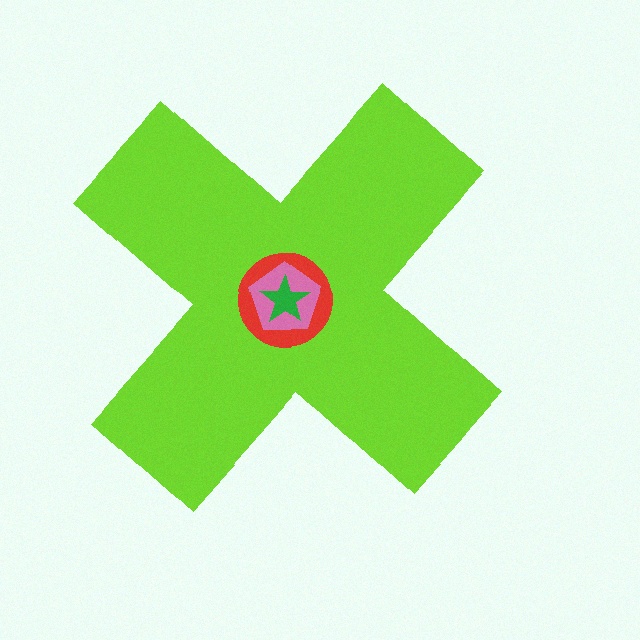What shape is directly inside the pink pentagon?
The green star.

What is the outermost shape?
The lime cross.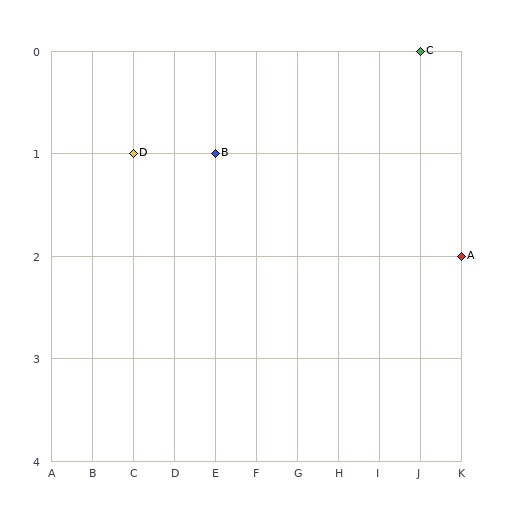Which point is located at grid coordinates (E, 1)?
Point B is at (E, 1).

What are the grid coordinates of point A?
Point A is at grid coordinates (K, 2).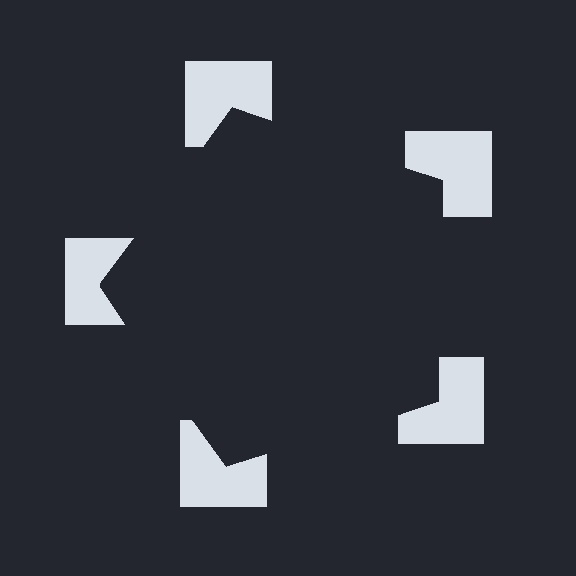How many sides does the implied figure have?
5 sides.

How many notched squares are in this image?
There are 5 — one at each vertex of the illusory pentagon.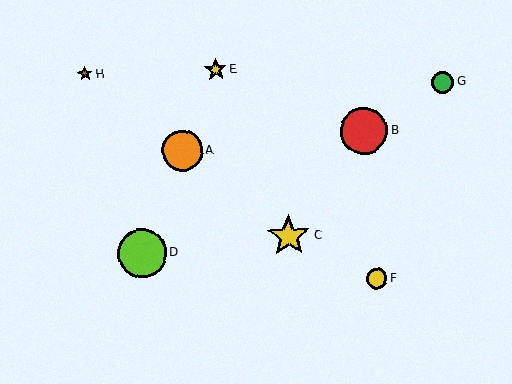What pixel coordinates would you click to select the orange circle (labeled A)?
Click at (182, 151) to select the orange circle A.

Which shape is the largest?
The lime circle (labeled D) is the largest.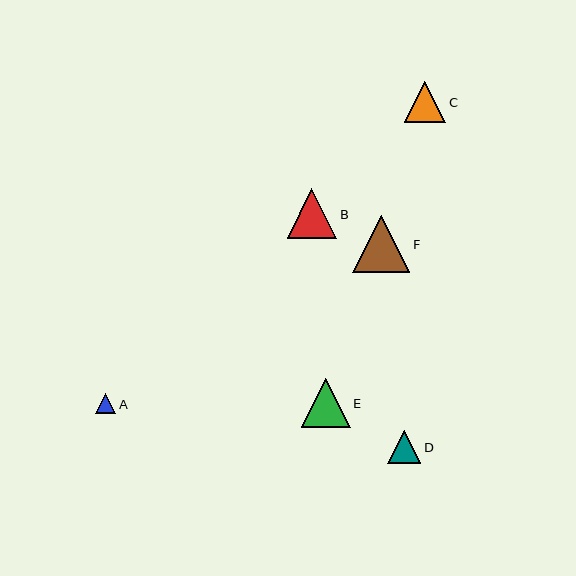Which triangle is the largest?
Triangle F is the largest with a size of approximately 57 pixels.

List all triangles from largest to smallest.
From largest to smallest: F, B, E, C, D, A.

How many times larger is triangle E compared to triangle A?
Triangle E is approximately 2.4 times the size of triangle A.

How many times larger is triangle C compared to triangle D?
Triangle C is approximately 1.3 times the size of triangle D.